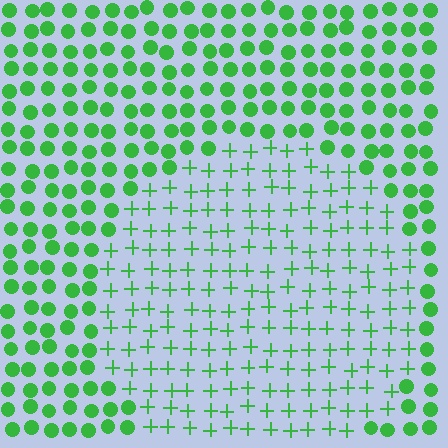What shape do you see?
I see a circle.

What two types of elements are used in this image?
The image uses plus signs inside the circle region and circles outside it.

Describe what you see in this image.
The image is filled with small green elements arranged in a uniform grid. A circle-shaped region contains plus signs, while the surrounding area contains circles. The boundary is defined purely by the change in element shape.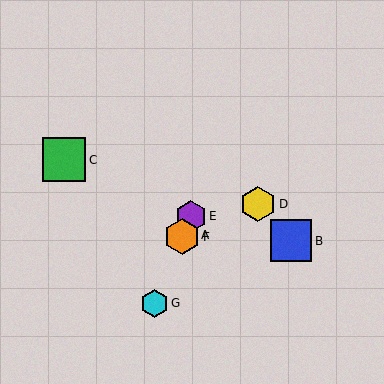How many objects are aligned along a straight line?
4 objects (A, E, F, G) are aligned along a straight line.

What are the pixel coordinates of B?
Object B is at (291, 241).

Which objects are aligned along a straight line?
Objects A, E, F, G are aligned along a straight line.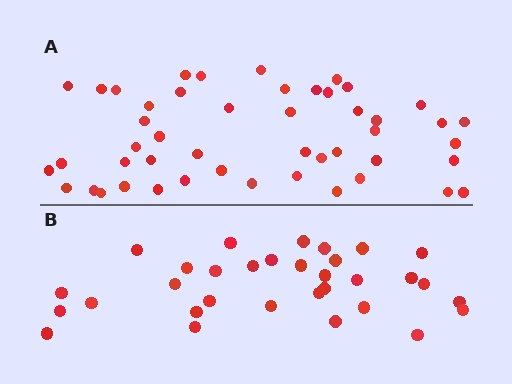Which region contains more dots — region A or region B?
Region A (the top region) has more dots.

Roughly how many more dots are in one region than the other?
Region A has approximately 15 more dots than region B.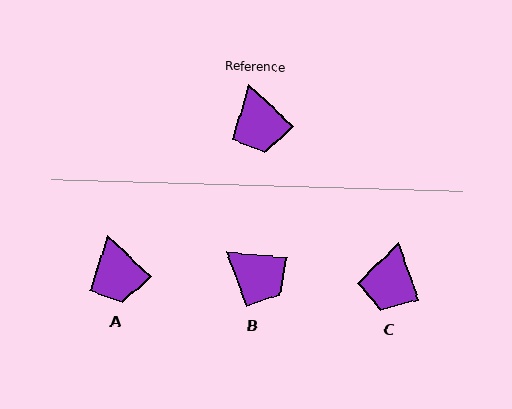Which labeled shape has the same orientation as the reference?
A.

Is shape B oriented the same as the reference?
No, it is off by about 39 degrees.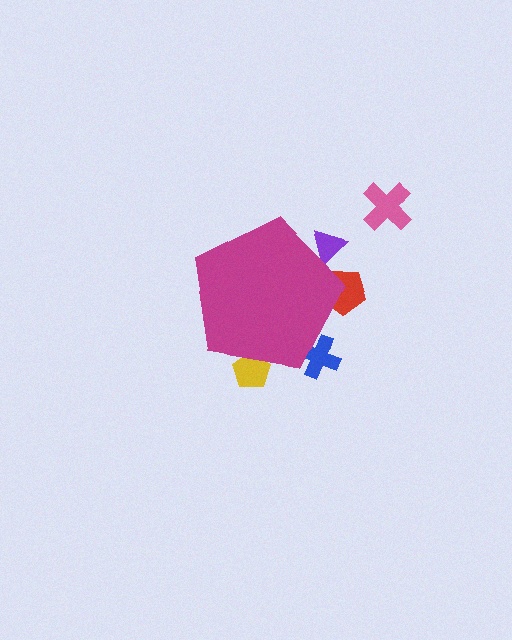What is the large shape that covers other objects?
A magenta pentagon.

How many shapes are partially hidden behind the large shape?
4 shapes are partially hidden.